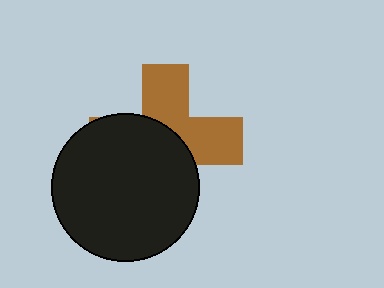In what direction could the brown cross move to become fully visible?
The brown cross could move toward the upper-right. That would shift it out from behind the black circle entirely.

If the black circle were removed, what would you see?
You would see the complete brown cross.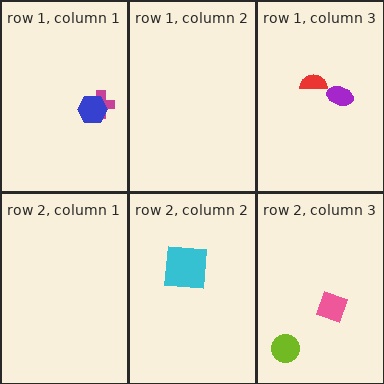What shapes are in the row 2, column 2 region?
The cyan square.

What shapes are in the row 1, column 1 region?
The magenta cross, the blue hexagon.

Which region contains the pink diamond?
The row 2, column 3 region.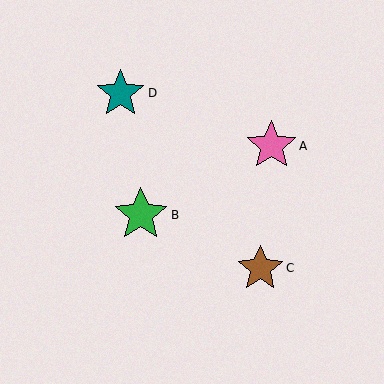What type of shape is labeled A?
Shape A is a pink star.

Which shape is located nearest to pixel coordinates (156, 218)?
The green star (labeled B) at (141, 215) is nearest to that location.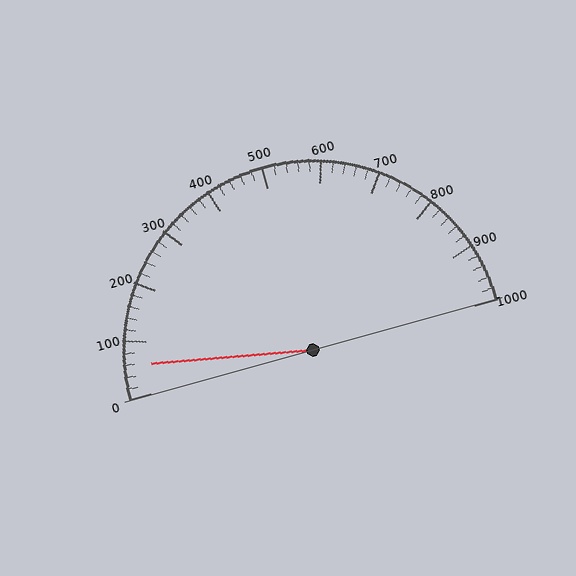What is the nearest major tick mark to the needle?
The nearest major tick mark is 100.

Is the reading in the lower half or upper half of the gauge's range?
The reading is in the lower half of the range (0 to 1000).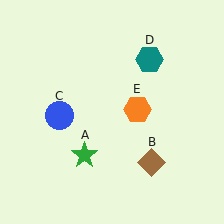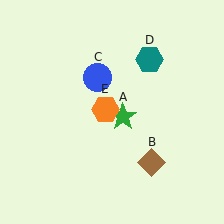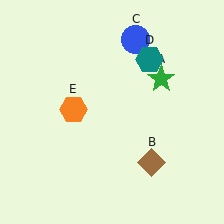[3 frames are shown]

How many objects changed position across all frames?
3 objects changed position: green star (object A), blue circle (object C), orange hexagon (object E).